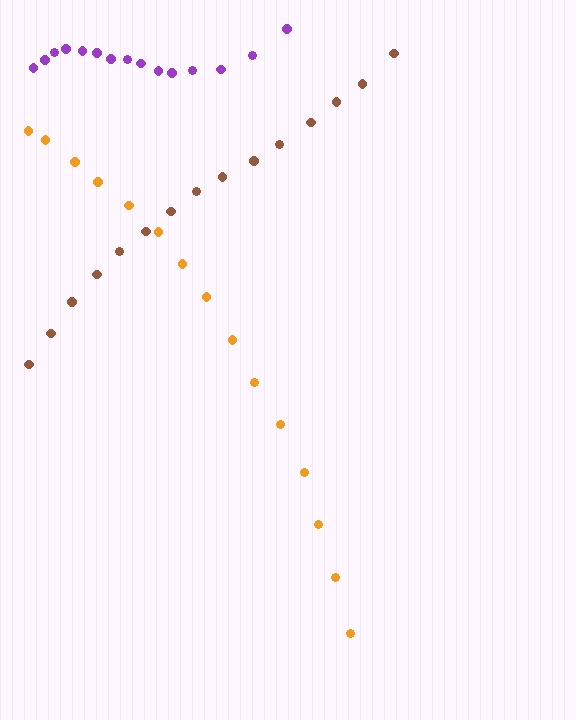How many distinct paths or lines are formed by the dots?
There are 3 distinct paths.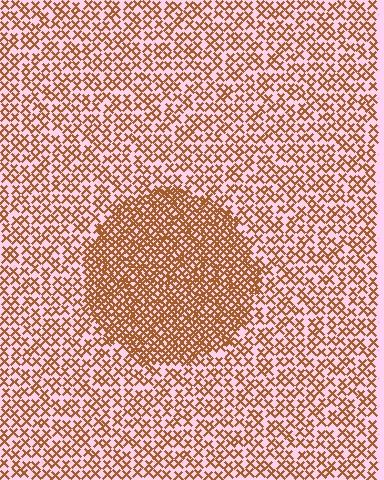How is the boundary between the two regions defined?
The boundary is defined by a change in element density (approximately 2.1x ratio). All elements are the same color, size, and shape.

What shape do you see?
I see a circle.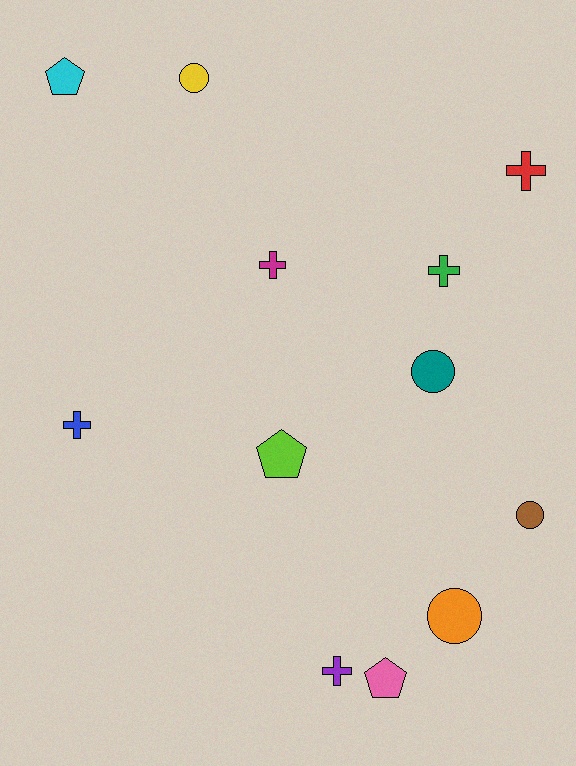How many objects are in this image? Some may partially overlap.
There are 12 objects.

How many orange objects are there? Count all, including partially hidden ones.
There is 1 orange object.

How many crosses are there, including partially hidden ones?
There are 5 crosses.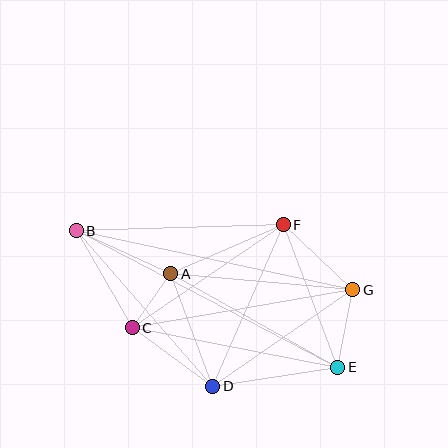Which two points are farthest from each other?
Points B and E are farthest from each other.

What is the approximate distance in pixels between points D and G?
The distance between D and G is approximately 170 pixels.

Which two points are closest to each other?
Points A and C are closest to each other.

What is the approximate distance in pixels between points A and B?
The distance between A and B is approximately 104 pixels.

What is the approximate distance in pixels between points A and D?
The distance between A and D is approximately 120 pixels.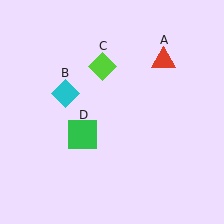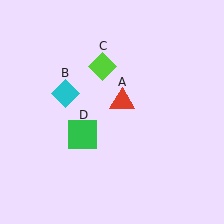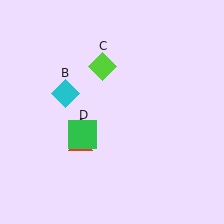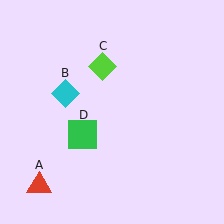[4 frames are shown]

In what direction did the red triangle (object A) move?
The red triangle (object A) moved down and to the left.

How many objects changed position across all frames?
1 object changed position: red triangle (object A).